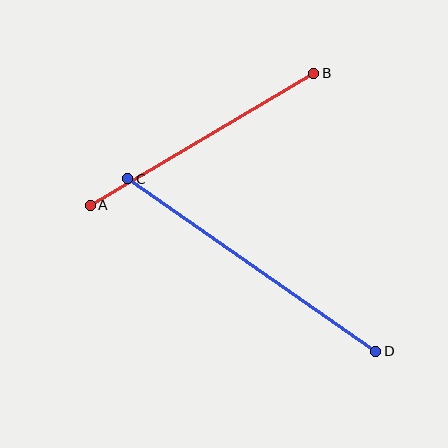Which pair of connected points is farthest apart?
Points C and D are farthest apart.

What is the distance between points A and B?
The distance is approximately 259 pixels.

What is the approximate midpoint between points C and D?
The midpoint is at approximately (252, 265) pixels.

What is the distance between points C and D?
The distance is approximately 302 pixels.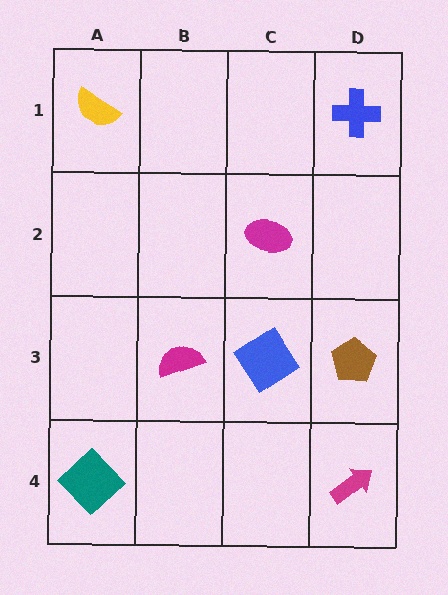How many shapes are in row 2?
1 shape.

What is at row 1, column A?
A yellow semicircle.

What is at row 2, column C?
A magenta ellipse.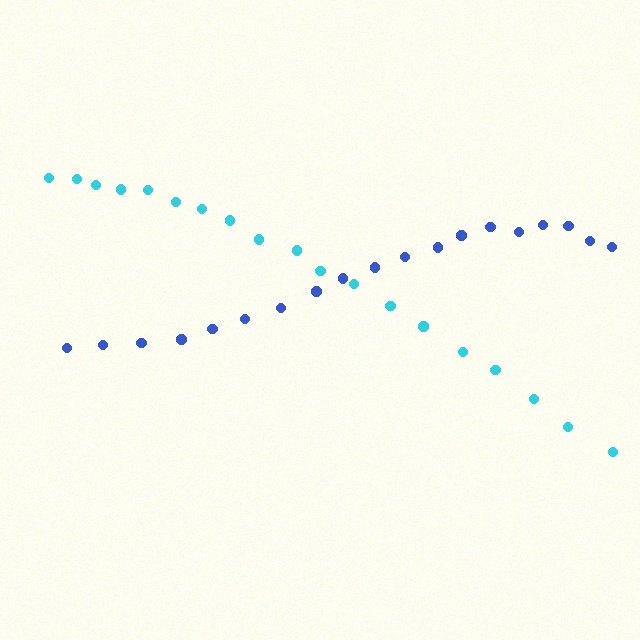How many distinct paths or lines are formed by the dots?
There are 2 distinct paths.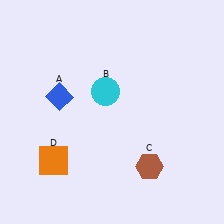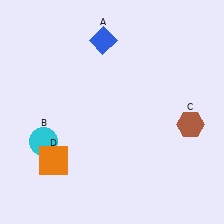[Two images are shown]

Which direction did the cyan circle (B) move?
The cyan circle (B) moved left.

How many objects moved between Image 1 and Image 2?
3 objects moved between the two images.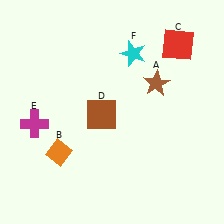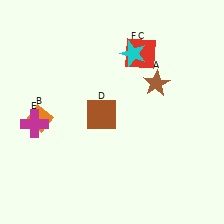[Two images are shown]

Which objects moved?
The objects that moved are: the orange diamond (B), the red square (C).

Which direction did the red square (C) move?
The red square (C) moved left.